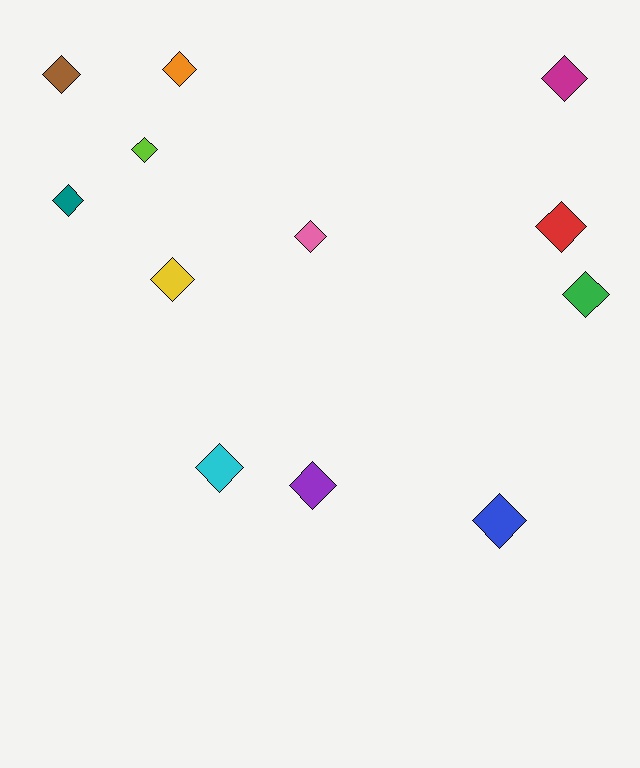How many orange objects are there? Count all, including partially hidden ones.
There is 1 orange object.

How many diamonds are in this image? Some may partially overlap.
There are 12 diamonds.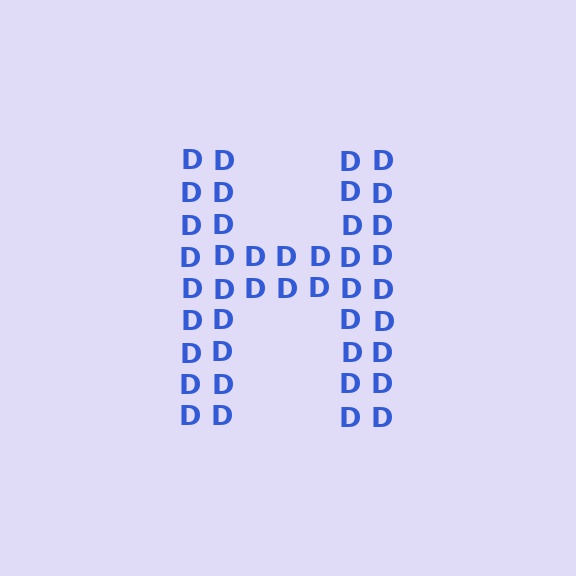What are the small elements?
The small elements are letter D's.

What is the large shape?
The large shape is the letter H.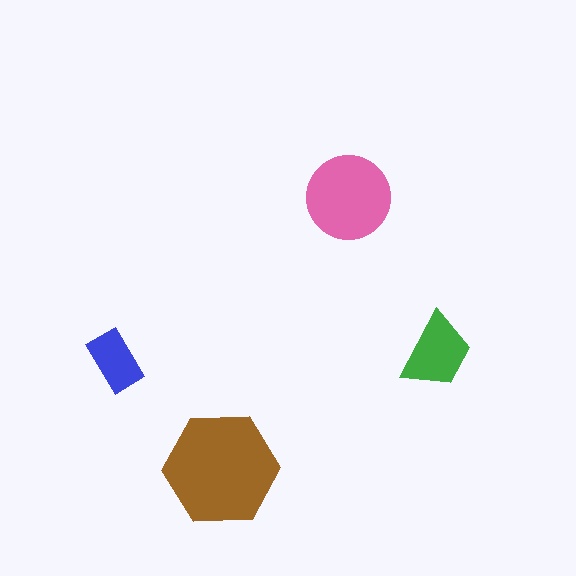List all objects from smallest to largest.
The blue rectangle, the green trapezoid, the pink circle, the brown hexagon.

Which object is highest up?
The pink circle is topmost.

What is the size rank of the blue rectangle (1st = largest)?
4th.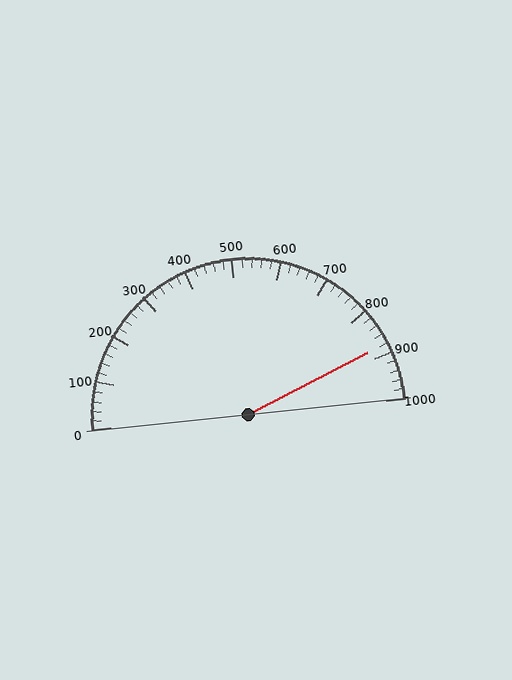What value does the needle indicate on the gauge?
The needle indicates approximately 880.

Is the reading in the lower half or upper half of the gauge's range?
The reading is in the upper half of the range (0 to 1000).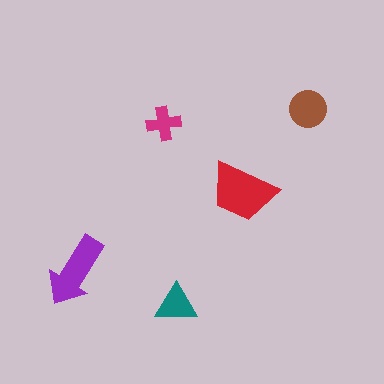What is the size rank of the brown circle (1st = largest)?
3rd.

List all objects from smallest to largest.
The magenta cross, the teal triangle, the brown circle, the purple arrow, the red trapezoid.